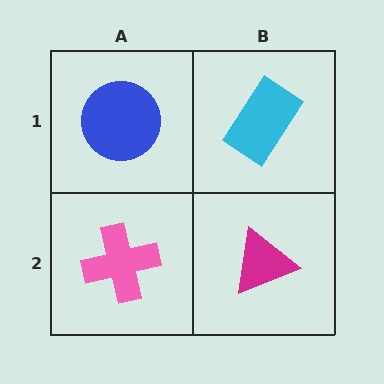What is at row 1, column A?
A blue circle.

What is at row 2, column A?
A pink cross.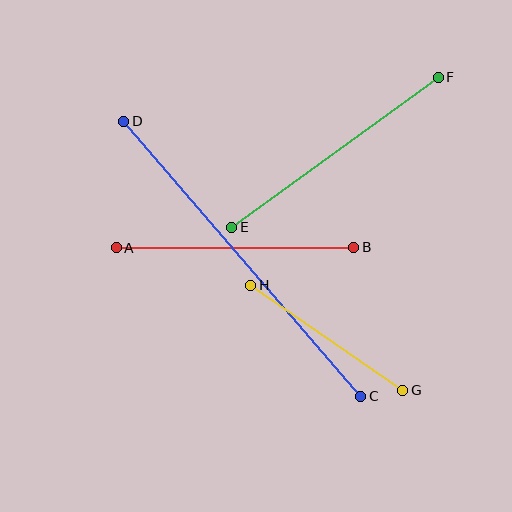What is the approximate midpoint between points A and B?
The midpoint is at approximately (235, 248) pixels.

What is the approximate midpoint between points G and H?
The midpoint is at approximately (327, 338) pixels.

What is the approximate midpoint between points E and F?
The midpoint is at approximately (335, 152) pixels.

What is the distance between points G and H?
The distance is approximately 185 pixels.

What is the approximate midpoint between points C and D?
The midpoint is at approximately (242, 259) pixels.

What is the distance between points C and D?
The distance is approximately 363 pixels.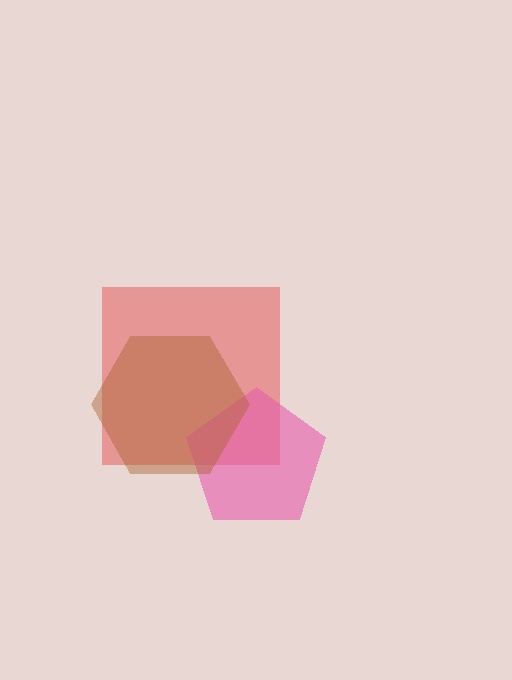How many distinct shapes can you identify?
There are 3 distinct shapes: a red square, a pink pentagon, a brown hexagon.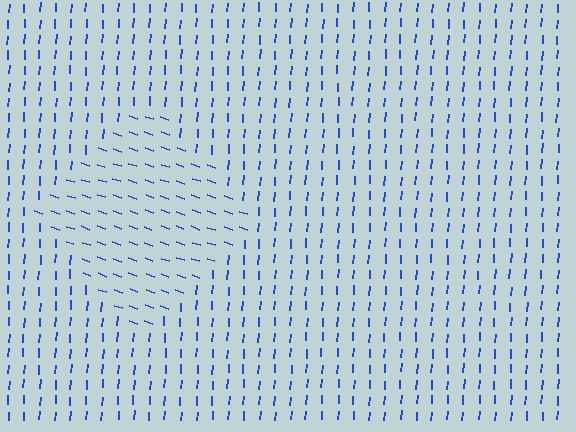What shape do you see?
I see a diamond.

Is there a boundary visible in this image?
Yes, there is a texture boundary formed by a change in line orientation.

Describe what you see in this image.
The image is filled with small blue line segments. A diamond region in the image has lines oriented differently from the surrounding lines, creating a visible texture boundary.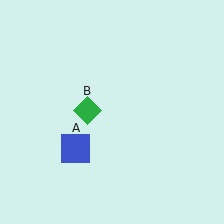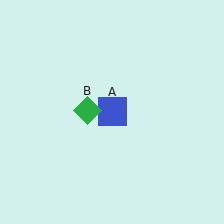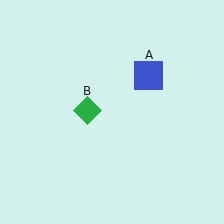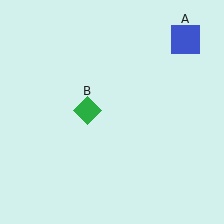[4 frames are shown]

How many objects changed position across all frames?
1 object changed position: blue square (object A).